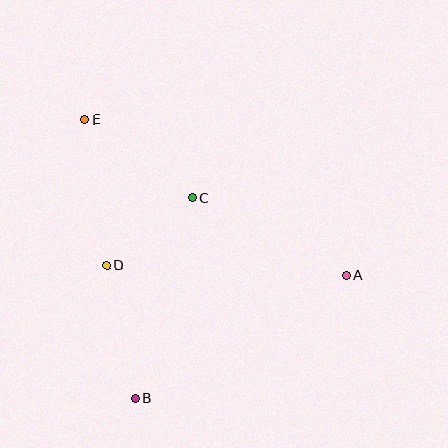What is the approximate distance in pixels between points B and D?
The distance between B and D is approximately 135 pixels.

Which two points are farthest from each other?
Points A and E are farthest from each other.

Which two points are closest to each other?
Points C and D are closest to each other.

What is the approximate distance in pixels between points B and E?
The distance between B and E is approximately 283 pixels.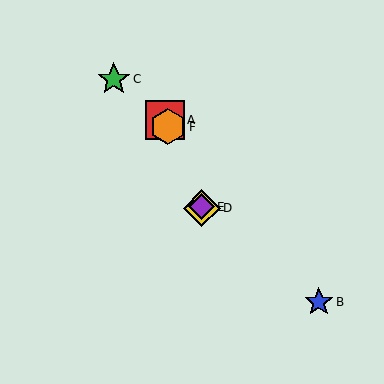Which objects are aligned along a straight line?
Objects A, D, E, F are aligned along a straight line.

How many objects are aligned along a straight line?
4 objects (A, D, E, F) are aligned along a straight line.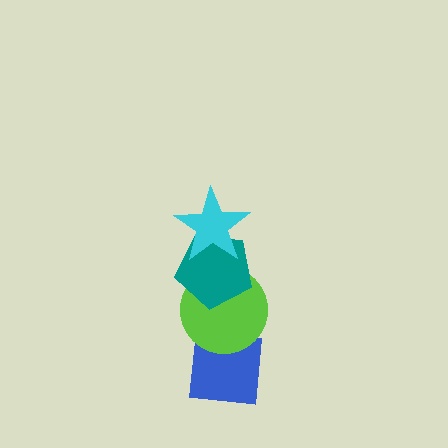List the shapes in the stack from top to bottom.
From top to bottom: the cyan star, the teal pentagon, the lime circle, the blue square.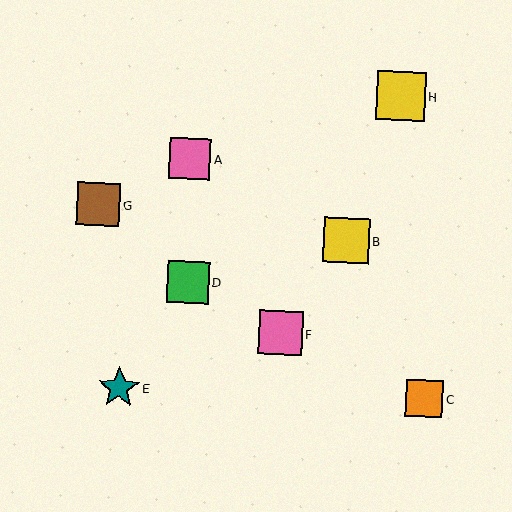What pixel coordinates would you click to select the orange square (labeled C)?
Click at (424, 398) to select the orange square C.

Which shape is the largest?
The yellow square (labeled H) is the largest.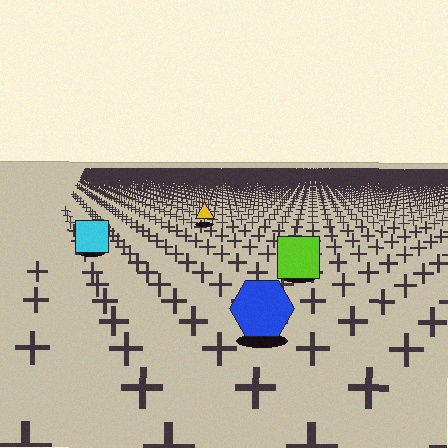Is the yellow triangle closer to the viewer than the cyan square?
No. The cyan square is closer — you can tell from the texture gradient: the ground texture is coarser near it.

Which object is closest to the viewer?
The blue hexagon is closest. The texture marks near it are larger and more spread out.